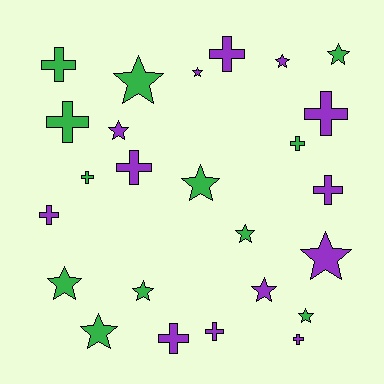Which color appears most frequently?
Purple, with 13 objects.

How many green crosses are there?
There are 4 green crosses.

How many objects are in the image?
There are 25 objects.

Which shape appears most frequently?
Star, with 13 objects.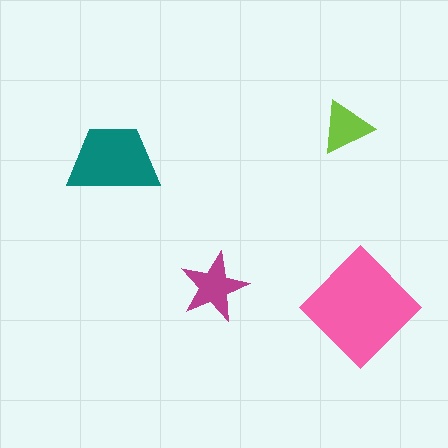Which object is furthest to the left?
The teal trapezoid is leftmost.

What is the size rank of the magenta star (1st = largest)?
3rd.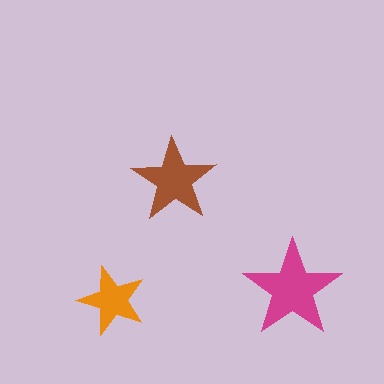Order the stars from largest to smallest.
the magenta one, the brown one, the orange one.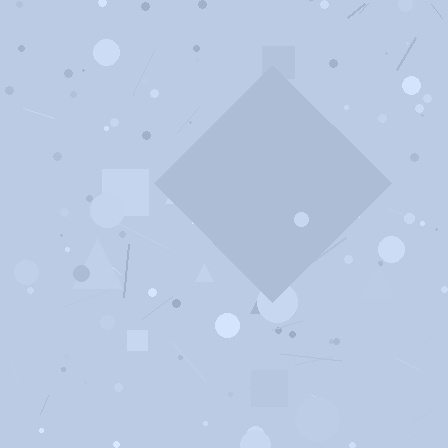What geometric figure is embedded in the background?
A diamond is embedded in the background.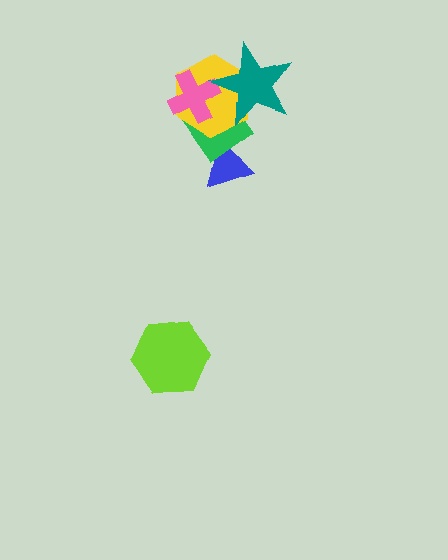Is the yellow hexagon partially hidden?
Yes, it is partially covered by another shape.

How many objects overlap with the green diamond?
4 objects overlap with the green diamond.